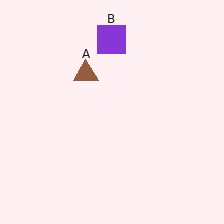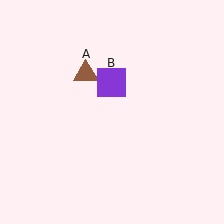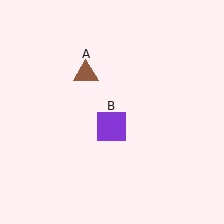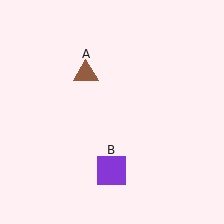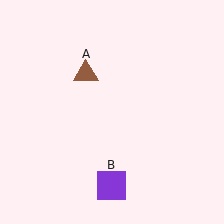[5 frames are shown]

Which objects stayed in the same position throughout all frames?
Brown triangle (object A) remained stationary.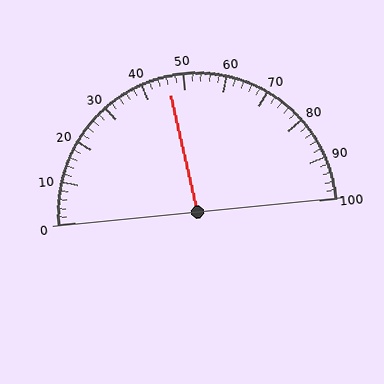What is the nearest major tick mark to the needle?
The nearest major tick mark is 50.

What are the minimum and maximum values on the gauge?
The gauge ranges from 0 to 100.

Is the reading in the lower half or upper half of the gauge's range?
The reading is in the lower half of the range (0 to 100).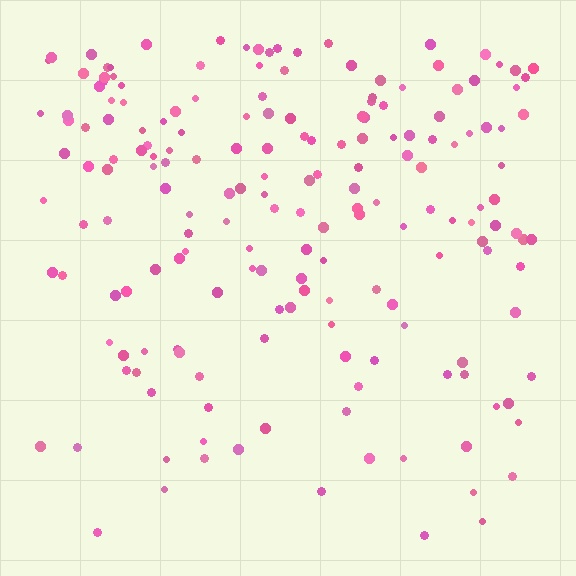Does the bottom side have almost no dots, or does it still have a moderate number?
Still a moderate number, just noticeably fewer than the top.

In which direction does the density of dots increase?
From bottom to top, with the top side densest.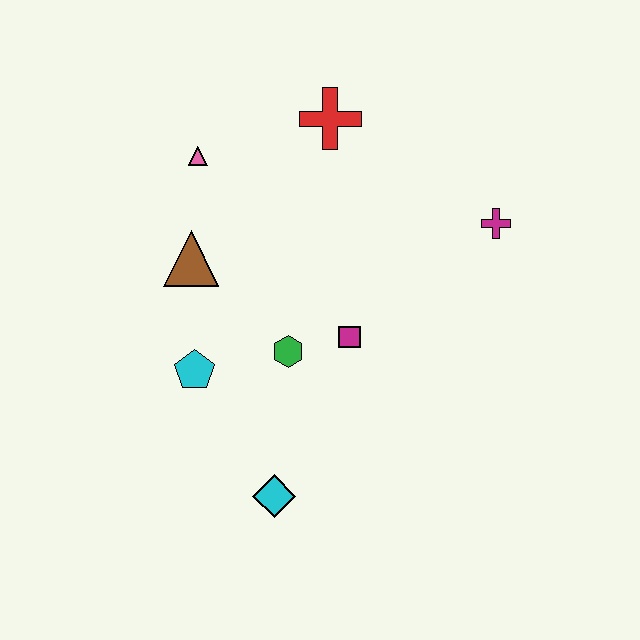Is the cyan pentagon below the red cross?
Yes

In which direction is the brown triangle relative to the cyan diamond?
The brown triangle is above the cyan diamond.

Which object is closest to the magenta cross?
The magenta square is closest to the magenta cross.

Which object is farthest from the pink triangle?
The cyan diamond is farthest from the pink triangle.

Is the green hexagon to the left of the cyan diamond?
No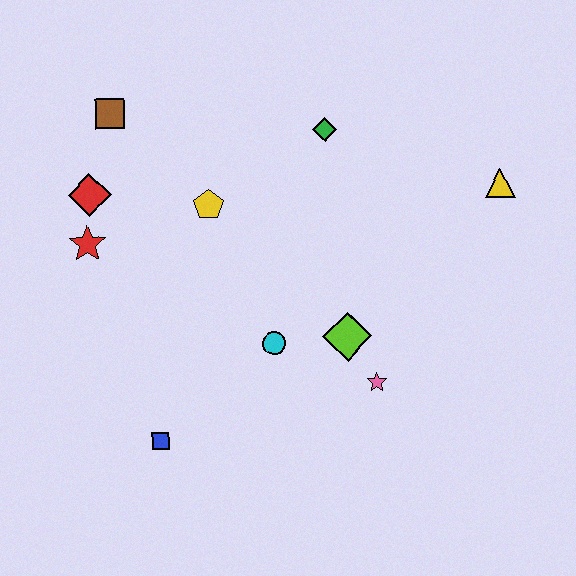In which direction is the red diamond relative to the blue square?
The red diamond is above the blue square.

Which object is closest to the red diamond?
The red star is closest to the red diamond.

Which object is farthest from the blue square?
The yellow triangle is farthest from the blue square.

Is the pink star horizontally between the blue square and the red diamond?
No